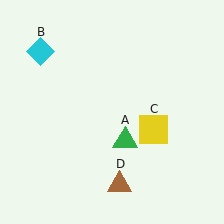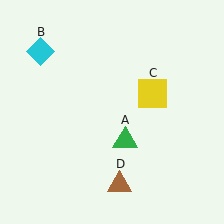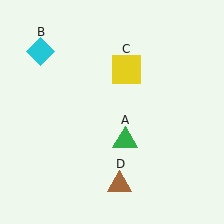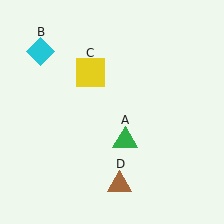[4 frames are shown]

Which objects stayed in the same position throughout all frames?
Green triangle (object A) and cyan diamond (object B) and brown triangle (object D) remained stationary.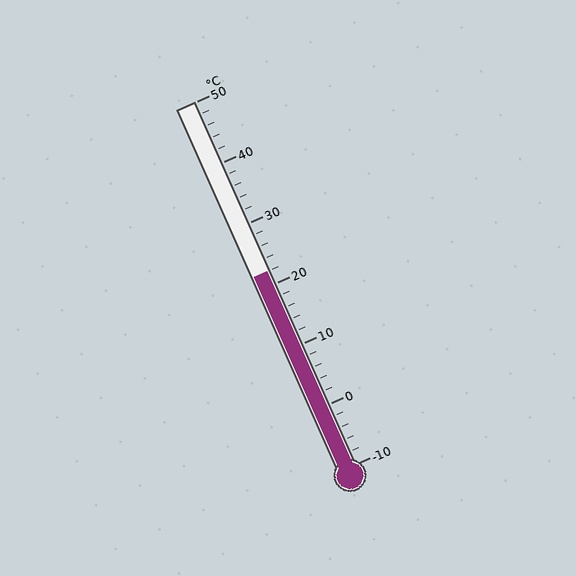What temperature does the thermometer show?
The thermometer shows approximately 22°C.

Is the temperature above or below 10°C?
The temperature is above 10°C.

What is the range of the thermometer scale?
The thermometer scale ranges from -10°C to 50°C.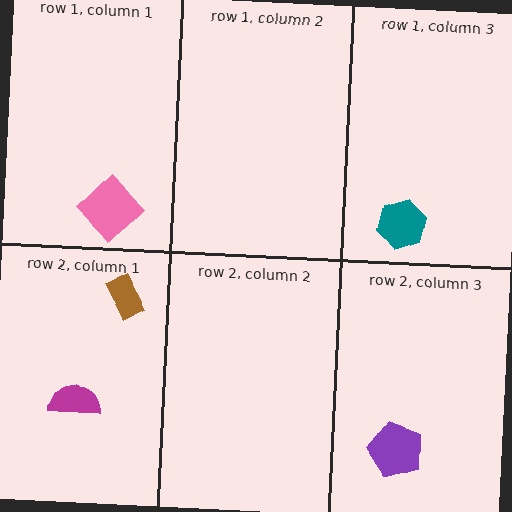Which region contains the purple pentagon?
The row 2, column 3 region.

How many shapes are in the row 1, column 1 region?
1.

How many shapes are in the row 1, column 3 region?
1.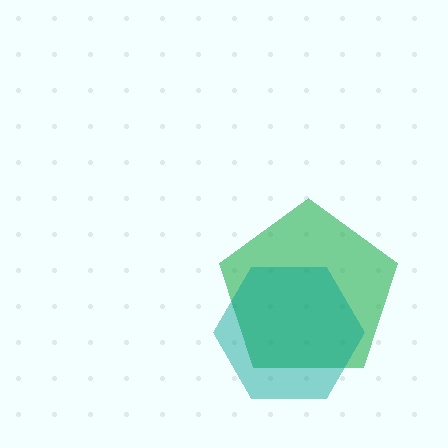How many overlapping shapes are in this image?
There are 2 overlapping shapes in the image.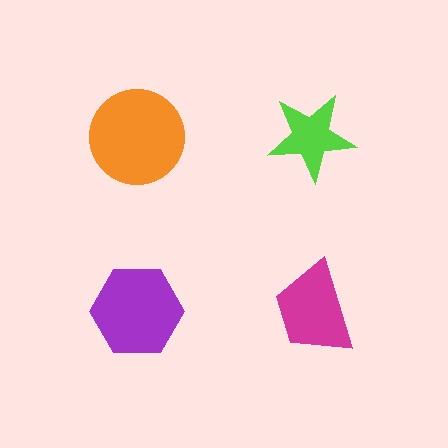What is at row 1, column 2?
A lime star.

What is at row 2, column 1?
A purple hexagon.